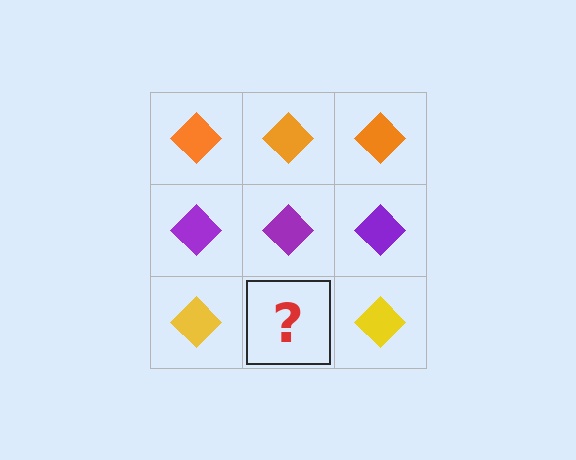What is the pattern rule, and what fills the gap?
The rule is that each row has a consistent color. The gap should be filled with a yellow diamond.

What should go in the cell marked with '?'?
The missing cell should contain a yellow diamond.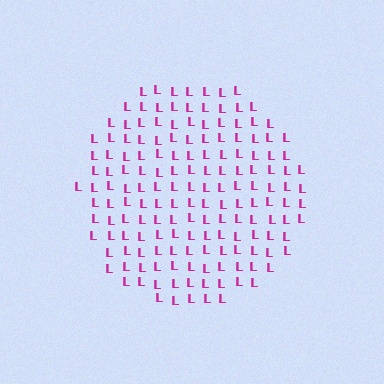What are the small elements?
The small elements are letter L's.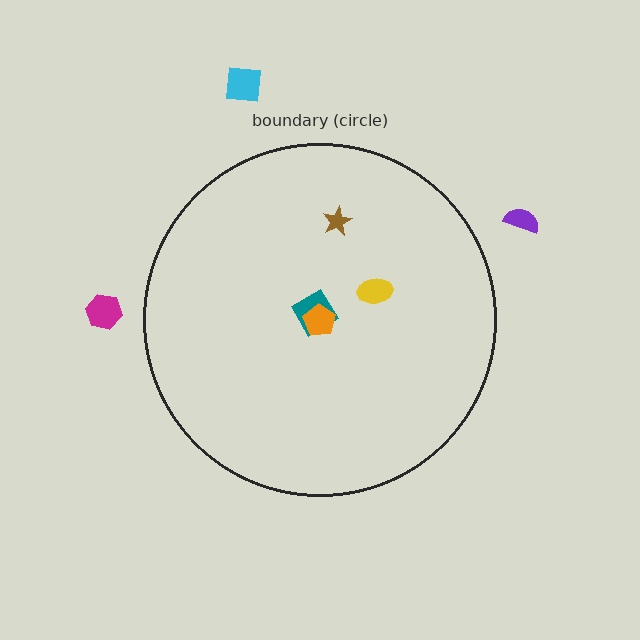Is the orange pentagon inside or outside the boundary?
Inside.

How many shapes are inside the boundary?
4 inside, 3 outside.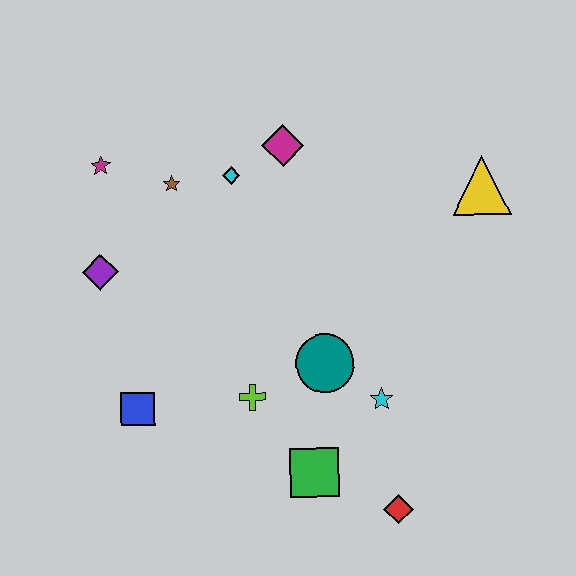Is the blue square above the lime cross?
No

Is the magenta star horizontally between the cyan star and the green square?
No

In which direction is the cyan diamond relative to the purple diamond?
The cyan diamond is to the right of the purple diamond.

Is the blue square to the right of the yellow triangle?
No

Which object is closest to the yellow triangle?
The magenta diamond is closest to the yellow triangle.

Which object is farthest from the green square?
The magenta star is farthest from the green square.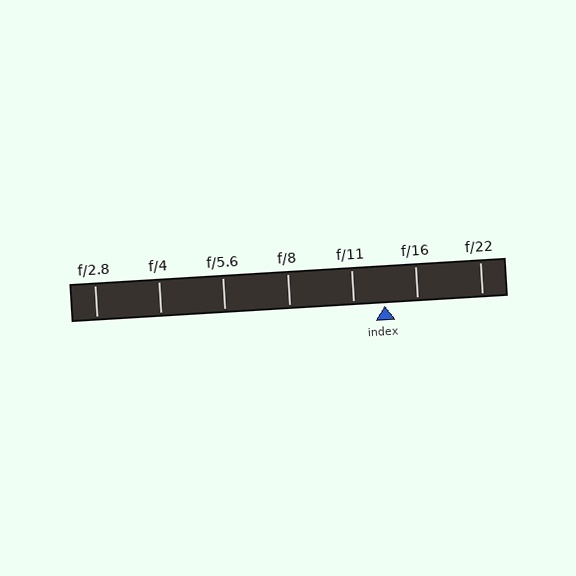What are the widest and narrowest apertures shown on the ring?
The widest aperture shown is f/2.8 and the narrowest is f/22.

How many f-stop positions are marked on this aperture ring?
There are 7 f-stop positions marked.